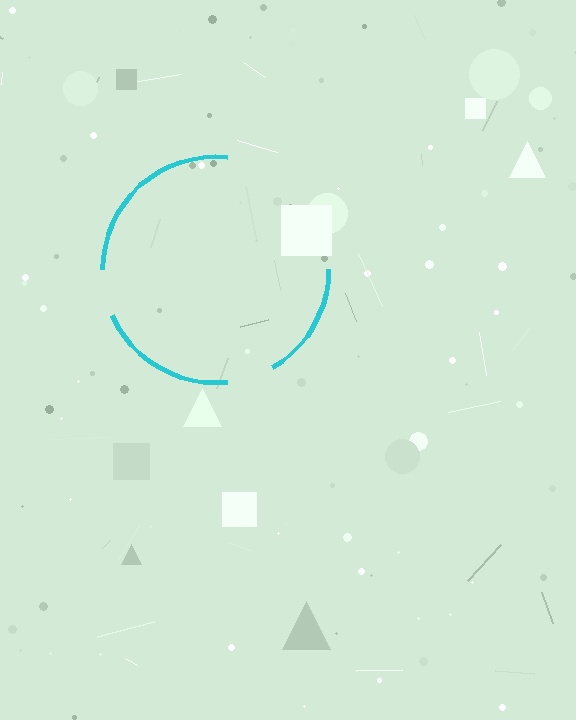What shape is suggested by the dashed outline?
The dashed outline suggests a circle.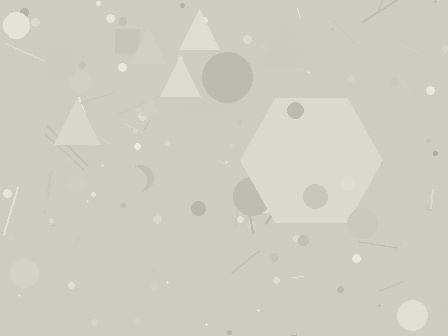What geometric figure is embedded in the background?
A hexagon is embedded in the background.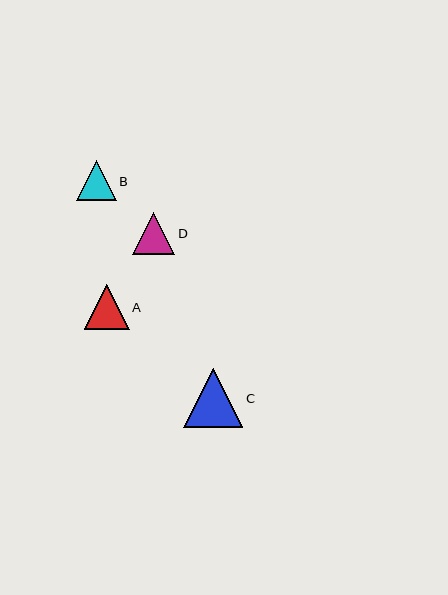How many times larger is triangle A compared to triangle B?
Triangle A is approximately 1.1 times the size of triangle B.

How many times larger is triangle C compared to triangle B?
Triangle C is approximately 1.5 times the size of triangle B.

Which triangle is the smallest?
Triangle B is the smallest with a size of approximately 40 pixels.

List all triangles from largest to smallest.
From largest to smallest: C, A, D, B.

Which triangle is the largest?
Triangle C is the largest with a size of approximately 59 pixels.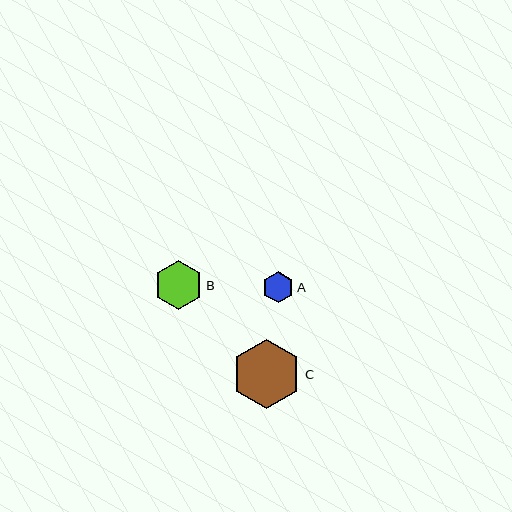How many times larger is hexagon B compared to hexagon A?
Hexagon B is approximately 1.5 times the size of hexagon A.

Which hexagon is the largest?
Hexagon C is the largest with a size of approximately 70 pixels.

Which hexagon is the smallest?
Hexagon A is the smallest with a size of approximately 31 pixels.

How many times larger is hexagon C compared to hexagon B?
Hexagon C is approximately 1.4 times the size of hexagon B.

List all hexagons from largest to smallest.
From largest to smallest: C, B, A.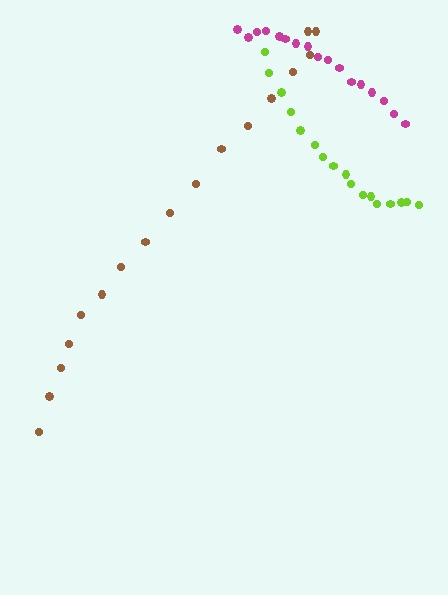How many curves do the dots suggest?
There are 3 distinct paths.